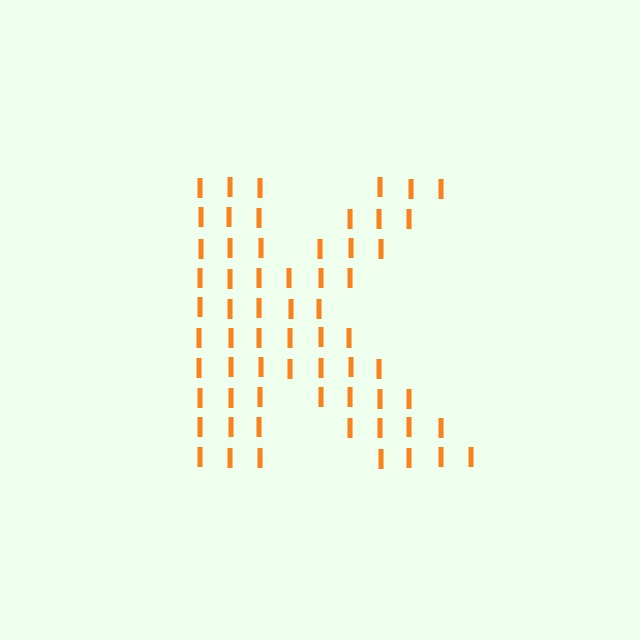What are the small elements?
The small elements are letter I's.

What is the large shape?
The large shape is the letter K.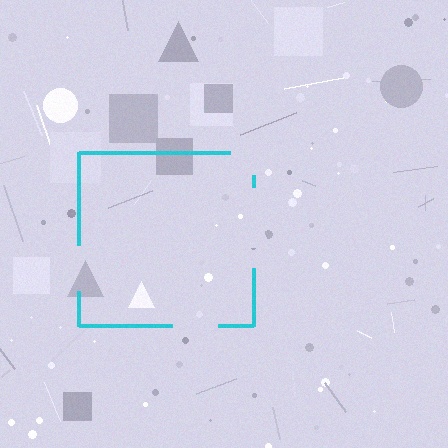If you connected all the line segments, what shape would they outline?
They would outline a square.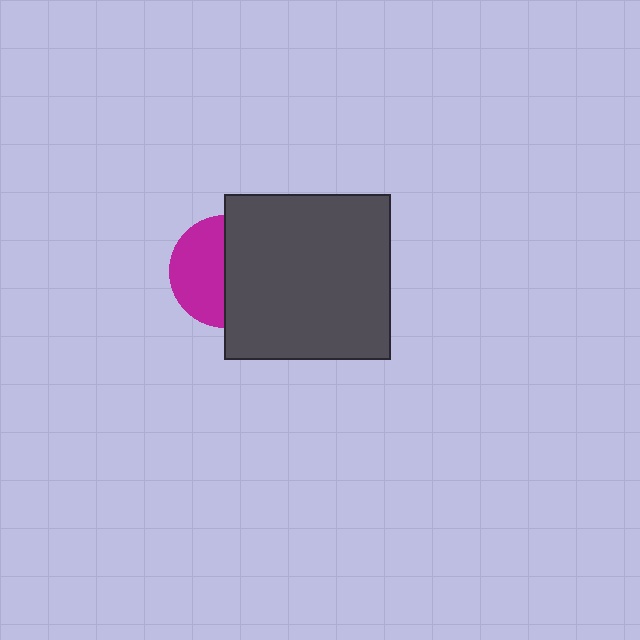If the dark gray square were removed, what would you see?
You would see the complete magenta circle.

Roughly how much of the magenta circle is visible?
About half of it is visible (roughly 48%).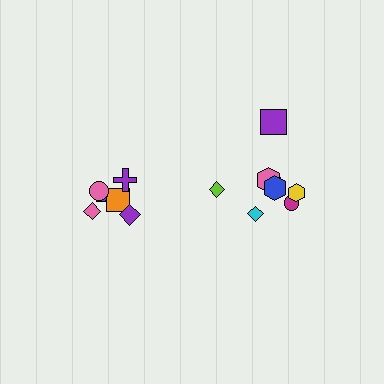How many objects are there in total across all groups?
There are 14 objects.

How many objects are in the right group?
There are 8 objects.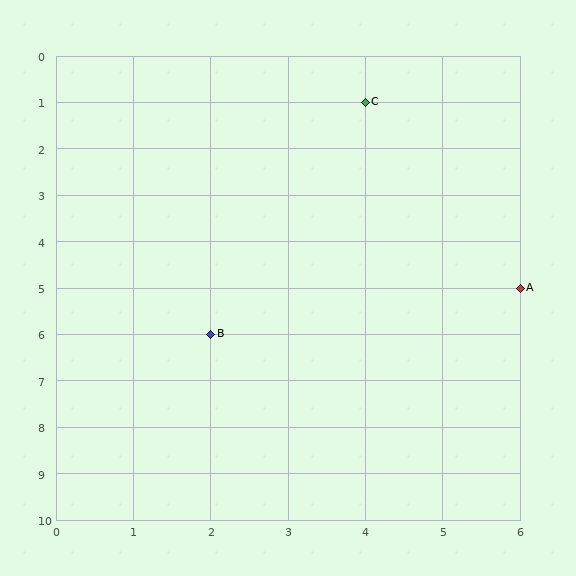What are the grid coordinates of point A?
Point A is at grid coordinates (6, 5).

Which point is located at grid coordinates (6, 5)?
Point A is at (6, 5).